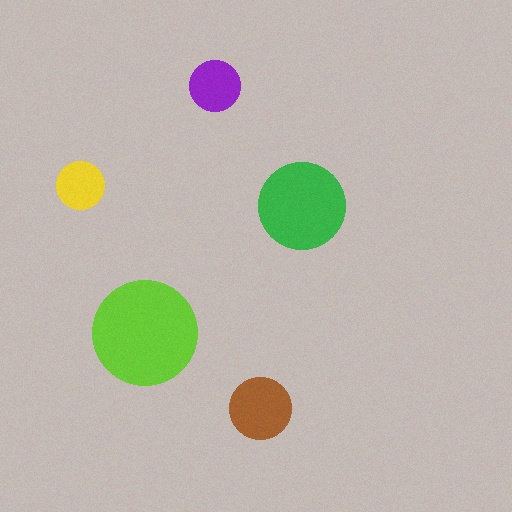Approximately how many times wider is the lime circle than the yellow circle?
About 2 times wider.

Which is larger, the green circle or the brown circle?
The green one.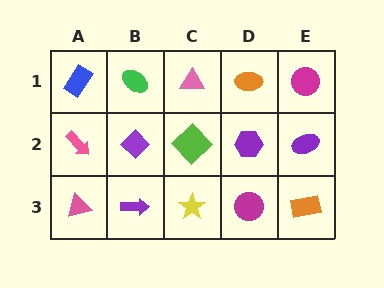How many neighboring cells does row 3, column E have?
2.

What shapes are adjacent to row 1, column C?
A lime diamond (row 2, column C), a green ellipse (row 1, column B), an orange ellipse (row 1, column D).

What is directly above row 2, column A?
A blue rectangle.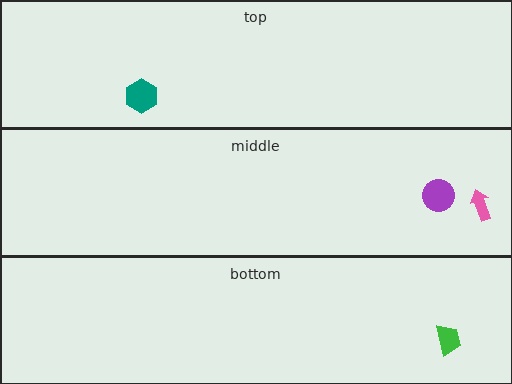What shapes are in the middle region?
The purple circle, the pink arrow.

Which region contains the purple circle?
The middle region.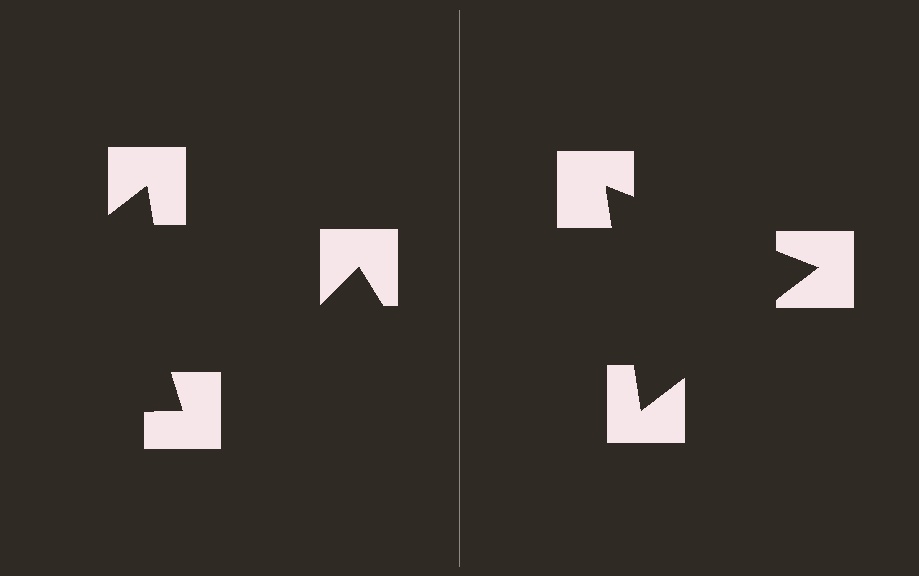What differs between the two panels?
The notched squares are positioned identically on both sides; only the wedge orientations differ. On the right they align to a triangle; on the left they are misaligned.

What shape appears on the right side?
An illusory triangle.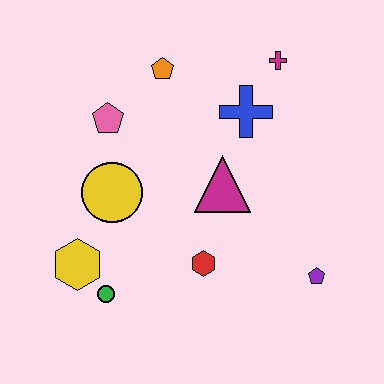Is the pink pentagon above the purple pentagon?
Yes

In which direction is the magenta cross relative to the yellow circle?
The magenta cross is to the right of the yellow circle.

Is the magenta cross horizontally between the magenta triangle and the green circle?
No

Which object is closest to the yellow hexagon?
The green circle is closest to the yellow hexagon.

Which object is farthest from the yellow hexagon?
The magenta cross is farthest from the yellow hexagon.